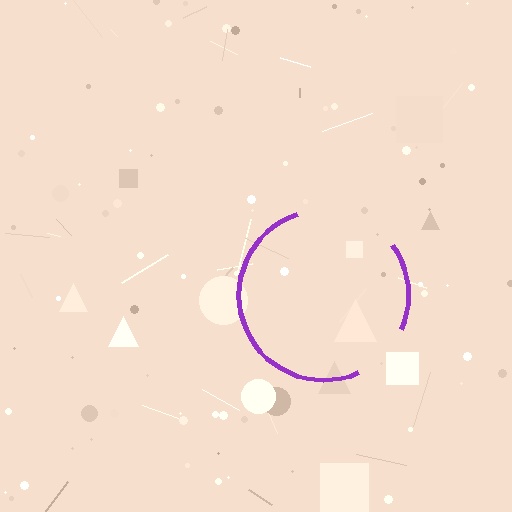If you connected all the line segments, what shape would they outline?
They would outline a circle.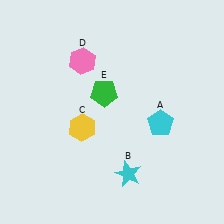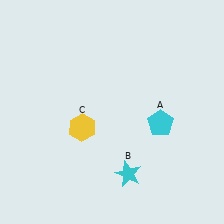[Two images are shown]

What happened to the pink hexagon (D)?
The pink hexagon (D) was removed in Image 2. It was in the top-left area of Image 1.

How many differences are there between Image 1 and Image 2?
There are 2 differences between the two images.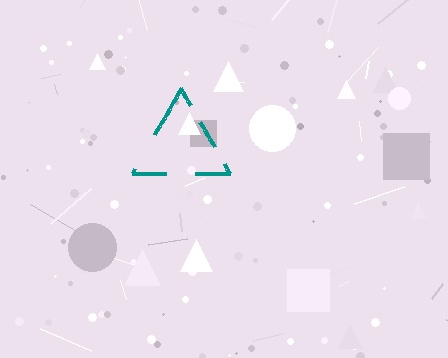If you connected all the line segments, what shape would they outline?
They would outline a triangle.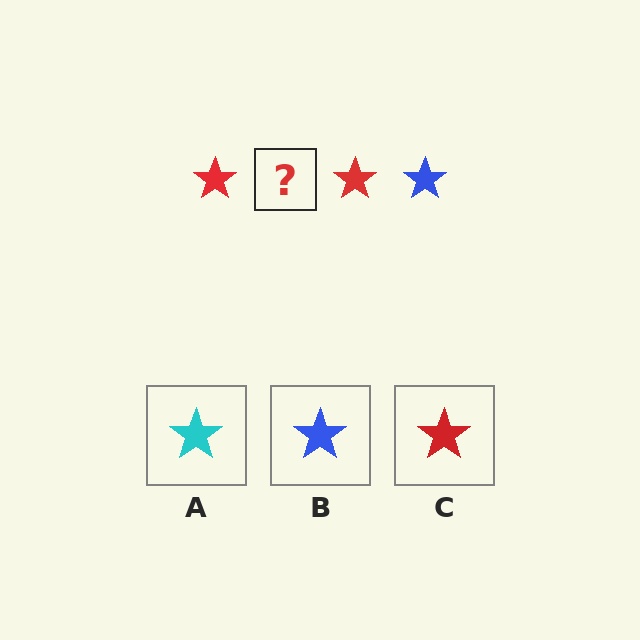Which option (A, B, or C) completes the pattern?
B.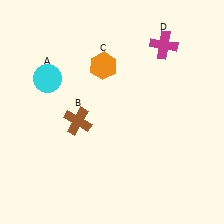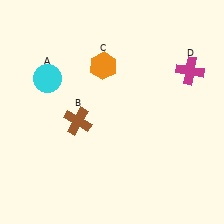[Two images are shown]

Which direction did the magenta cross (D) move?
The magenta cross (D) moved right.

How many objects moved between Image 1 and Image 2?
1 object moved between the two images.